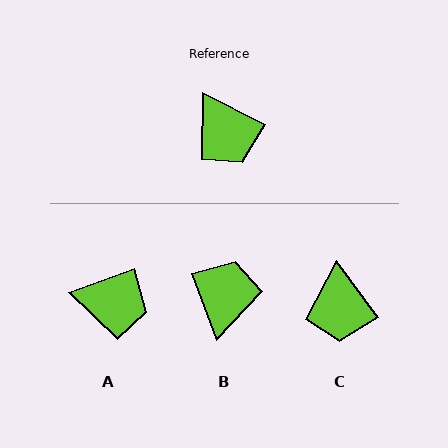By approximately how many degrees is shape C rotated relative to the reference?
Approximately 27 degrees clockwise.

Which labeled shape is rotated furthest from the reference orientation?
B, about 137 degrees away.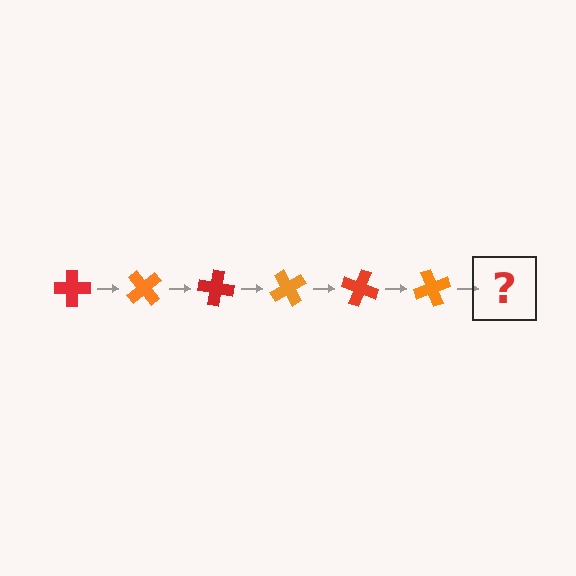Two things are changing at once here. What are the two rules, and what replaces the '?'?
The two rules are that it rotates 50 degrees each step and the color cycles through red and orange. The '?' should be a red cross, rotated 300 degrees from the start.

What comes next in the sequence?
The next element should be a red cross, rotated 300 degrees from the start.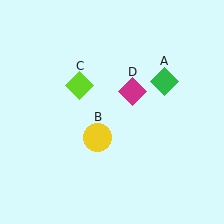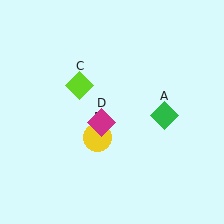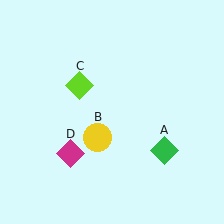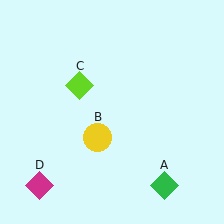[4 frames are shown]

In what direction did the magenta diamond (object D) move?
The magenta diamond (object D) moved down and to the left.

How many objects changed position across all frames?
2 objects changed position: green diamond (object A), magenta diamond (object D).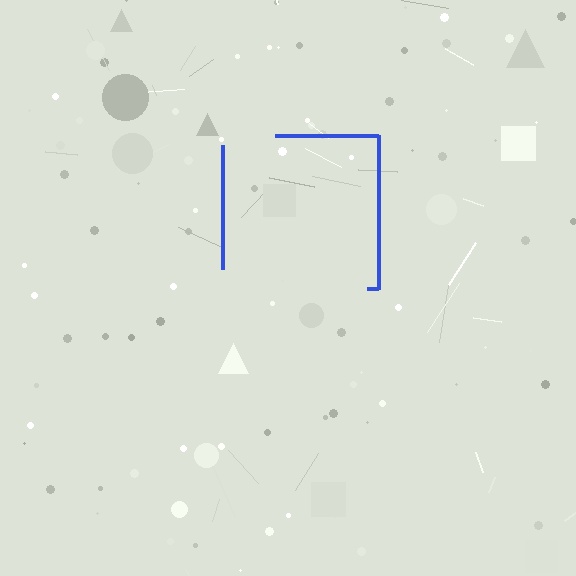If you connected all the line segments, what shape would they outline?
They would outline a square.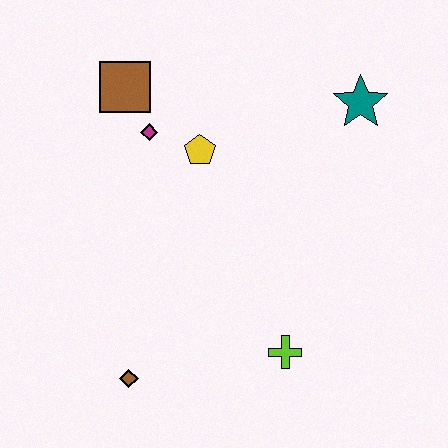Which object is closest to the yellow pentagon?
The magenta diamond is closest to the yellow pentagon.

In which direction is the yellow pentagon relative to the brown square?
The yellow pentagon is to the right of the brown square.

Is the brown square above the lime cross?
Yes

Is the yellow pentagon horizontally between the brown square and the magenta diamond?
No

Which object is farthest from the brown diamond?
The teal star is farthest from the brown diamond.